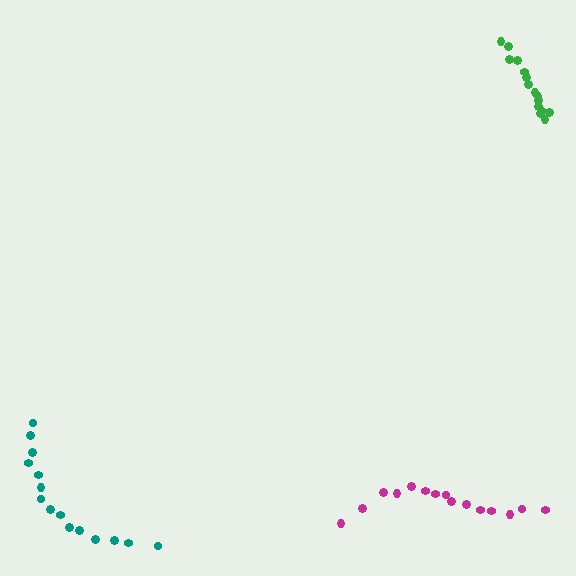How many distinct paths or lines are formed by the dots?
There are 3 distinct paths.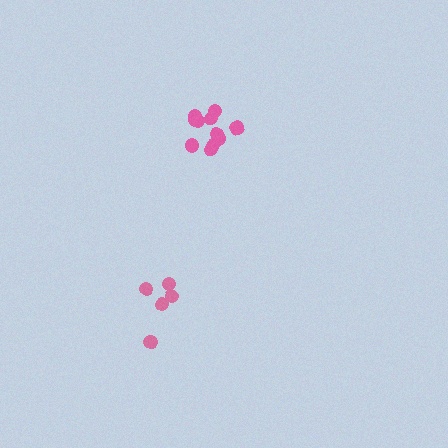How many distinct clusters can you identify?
There are 2 distinct clusters.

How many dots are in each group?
Group 1: 5 dots, Group 2: 11 dots (16 total).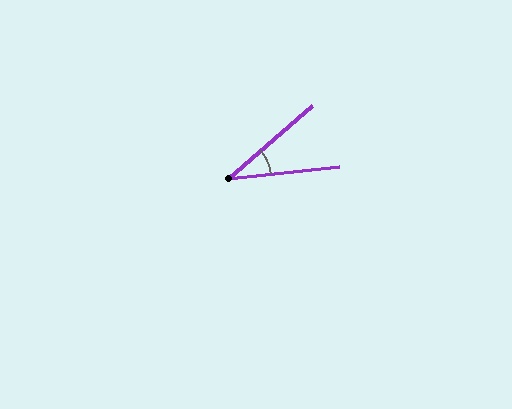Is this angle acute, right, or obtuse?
It is acute.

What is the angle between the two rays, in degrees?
Approximately 35 degrees.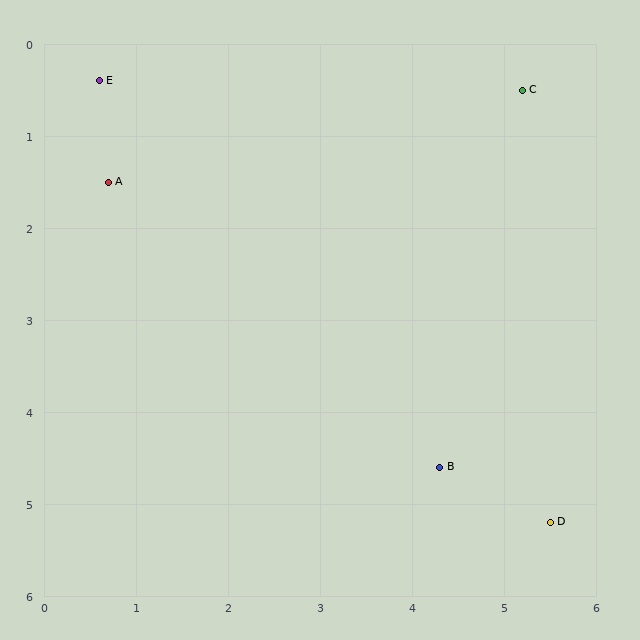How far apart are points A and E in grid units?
Points A and E are about 1.1 grid units apart.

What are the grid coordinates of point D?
Point D is at approximately (5.5, 5.2).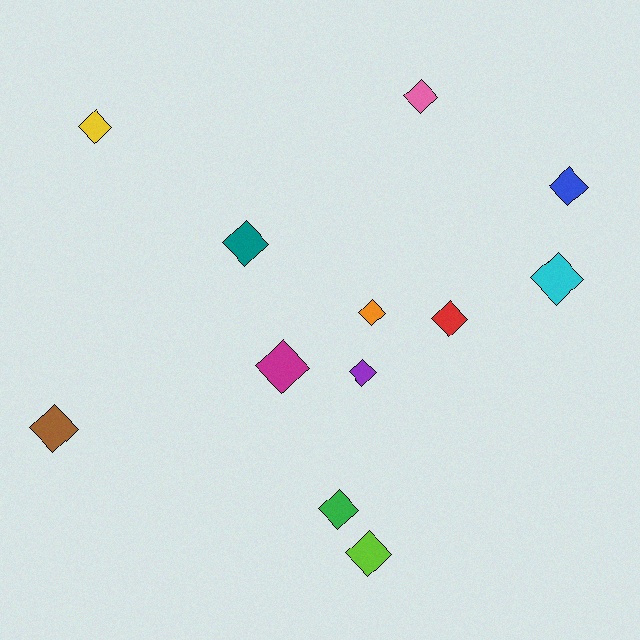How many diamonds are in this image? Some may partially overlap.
There are 12 diamonds.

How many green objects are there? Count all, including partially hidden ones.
There is 1 green object.